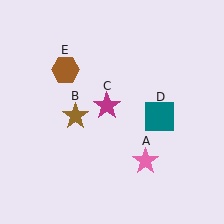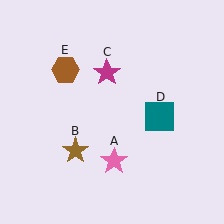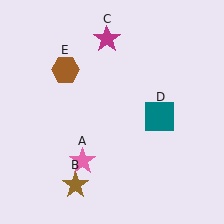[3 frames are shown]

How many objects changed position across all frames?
3 objects changed position: pink star (object A), brown star (object B), magenta star (object C).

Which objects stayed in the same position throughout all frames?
Teal square (object D) and brown hexagon (object E) remained stationary.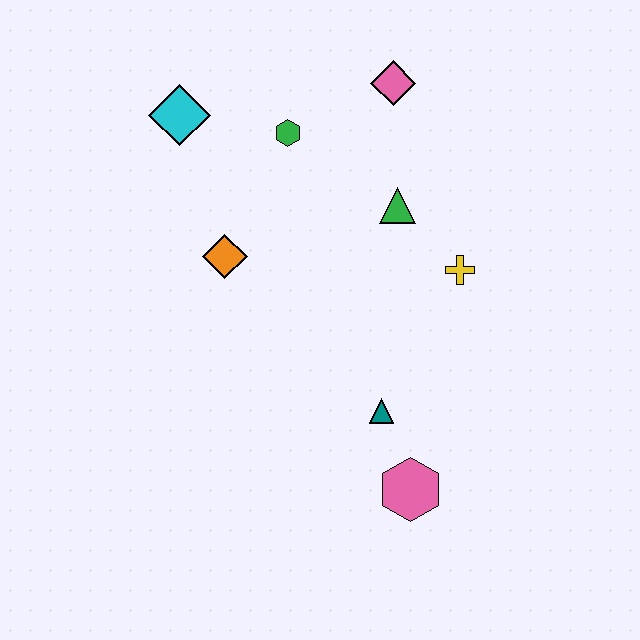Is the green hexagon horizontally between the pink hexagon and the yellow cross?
No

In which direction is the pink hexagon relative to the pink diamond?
The pink hexagon is below the pink diamond.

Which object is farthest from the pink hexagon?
The cyan diamond is farthest from the pink hexagon.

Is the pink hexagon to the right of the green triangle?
Yes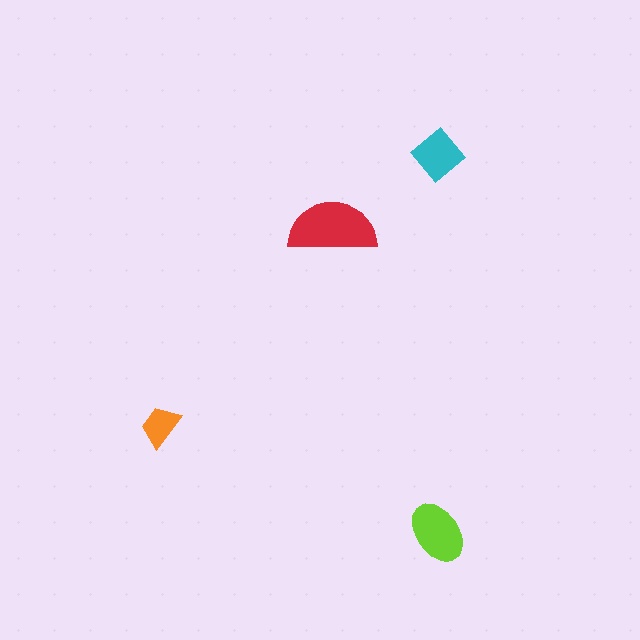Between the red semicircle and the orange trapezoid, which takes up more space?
The red semicircle.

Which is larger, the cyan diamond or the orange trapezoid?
The cyan diamond.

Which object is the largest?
The red semicircle.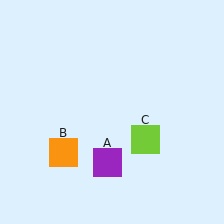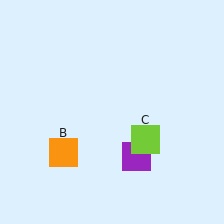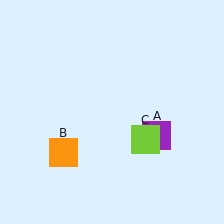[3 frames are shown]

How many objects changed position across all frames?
1 object changed position: purple square (object A).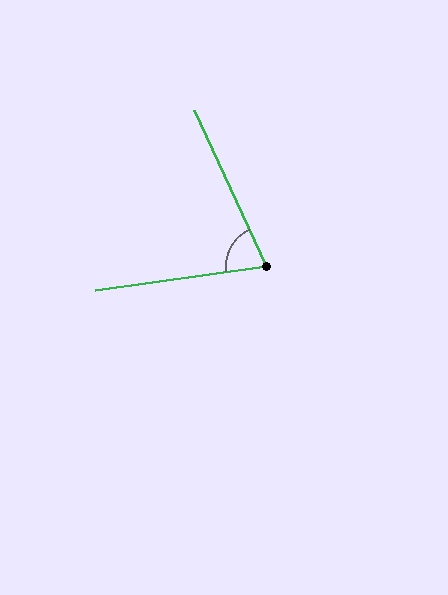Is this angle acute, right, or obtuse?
It is acute.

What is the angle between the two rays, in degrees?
Approximately 73 degrees.